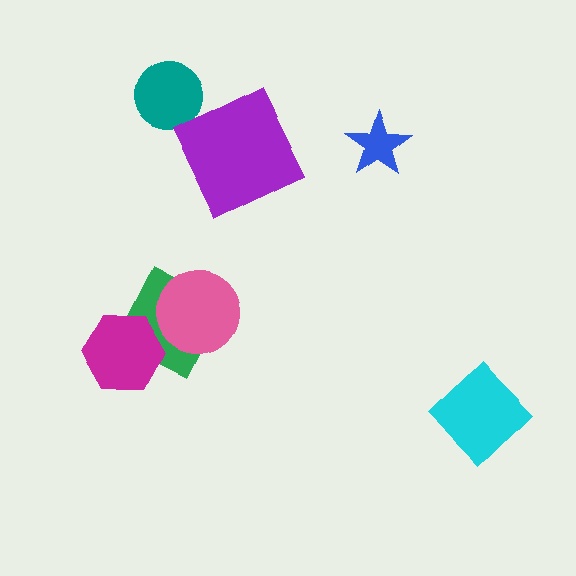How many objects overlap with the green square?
2 objects overlap with the green square.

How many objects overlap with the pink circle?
1 object overlaps with the pink circle.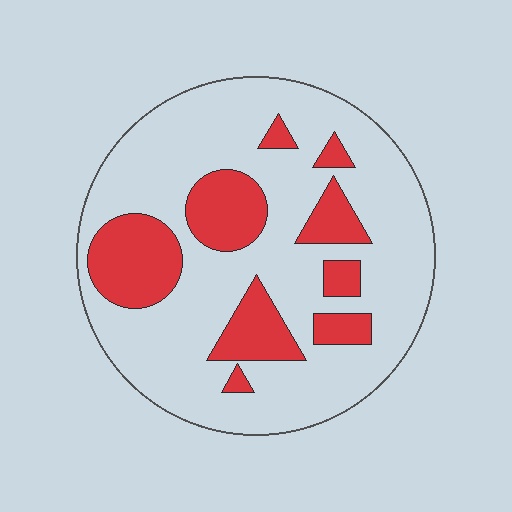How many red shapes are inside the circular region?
9.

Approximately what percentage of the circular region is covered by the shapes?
Approximately 25%.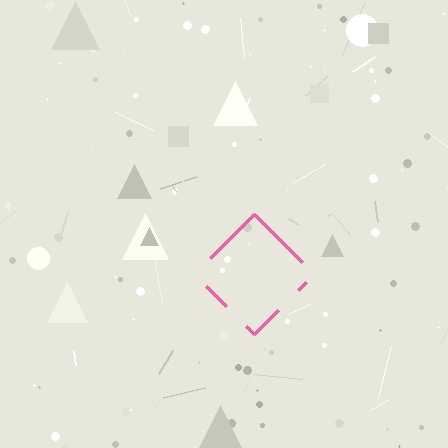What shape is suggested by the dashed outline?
The dashed outline suggests a diamond.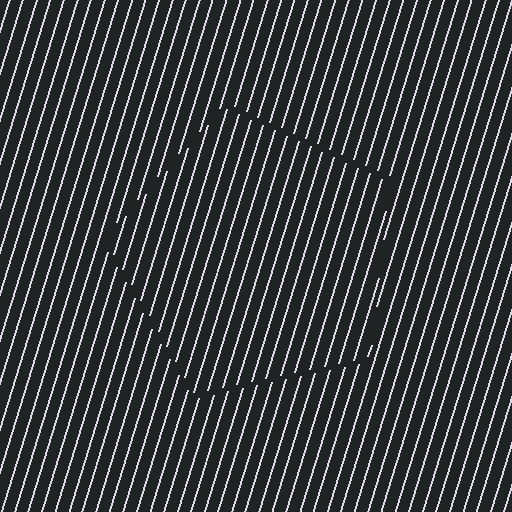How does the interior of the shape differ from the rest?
The interior of the shape contains the same grating, shifted by half a period — the contour is defined by the phase discontinuity where line-ends from the inner and outer gratings abut.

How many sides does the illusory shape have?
5 sides — the line-ends trace a pentagon.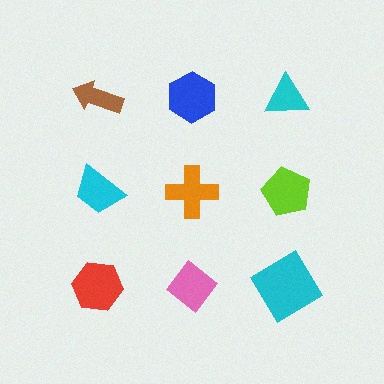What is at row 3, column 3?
A cyan diamond.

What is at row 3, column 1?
A red hexagon.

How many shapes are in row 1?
3 shapes.